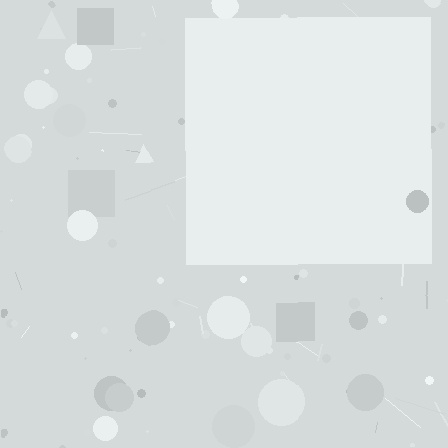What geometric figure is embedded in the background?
A square is embedded in the background.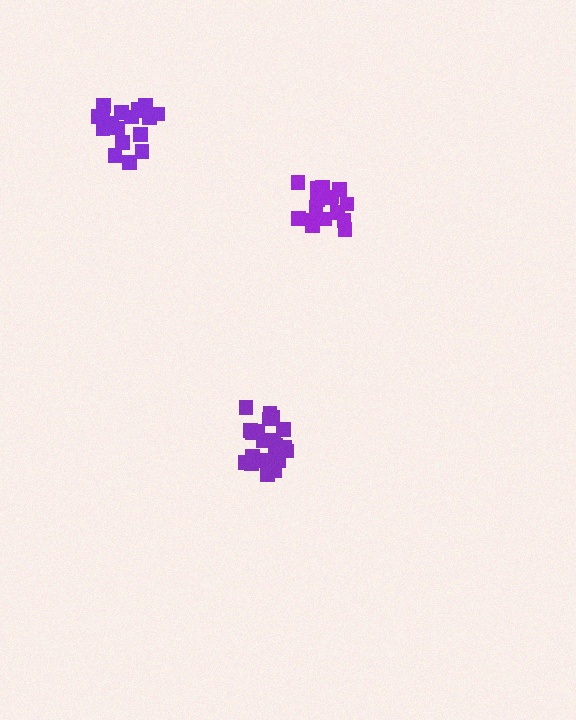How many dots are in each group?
Group 1: 21 dots, Group 2: 18 dots, Group 3: 16 dots (55 total).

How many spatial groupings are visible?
There are 3 spatial groupings.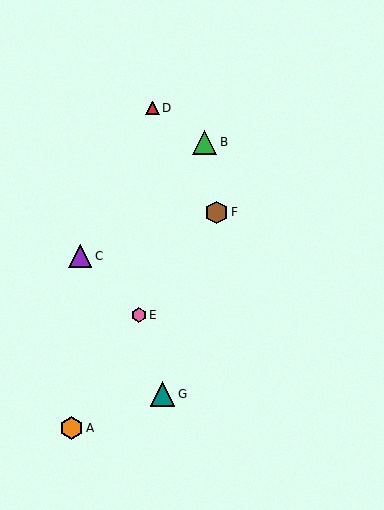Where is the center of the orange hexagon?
The center of the orange hexagon is at (72, 428).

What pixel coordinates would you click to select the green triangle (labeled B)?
Click at (205, 142) to select the green triangle B.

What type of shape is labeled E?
Shape E is a pink hexagon.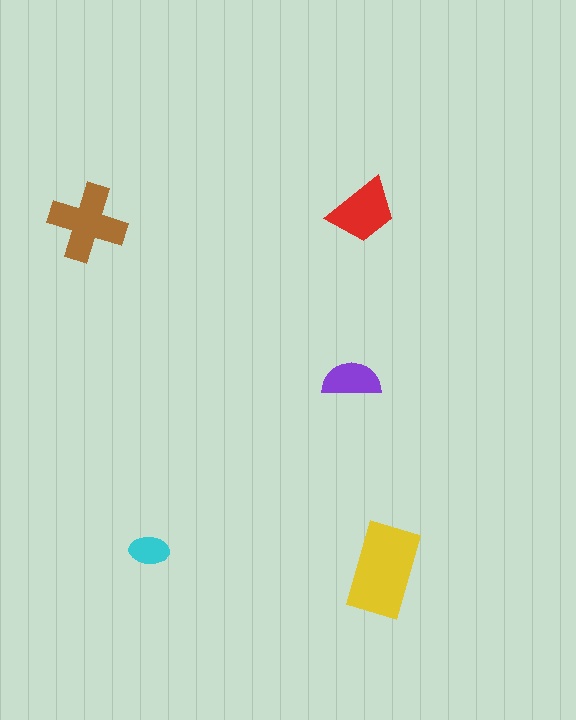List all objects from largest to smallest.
The yellow rectangle, the brown cross, the red trapezoid, the purple semicircle, the cyan ellipse.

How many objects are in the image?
There are 5 objects in the image.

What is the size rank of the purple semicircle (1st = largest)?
4th.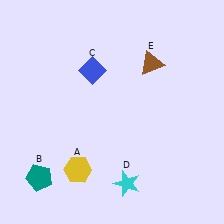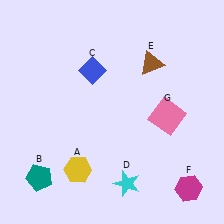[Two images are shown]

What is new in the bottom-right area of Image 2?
A magenta hexagon (F) was added in the bottom-right area of Image 2.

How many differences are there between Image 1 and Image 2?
There are 2 differences between the two images.